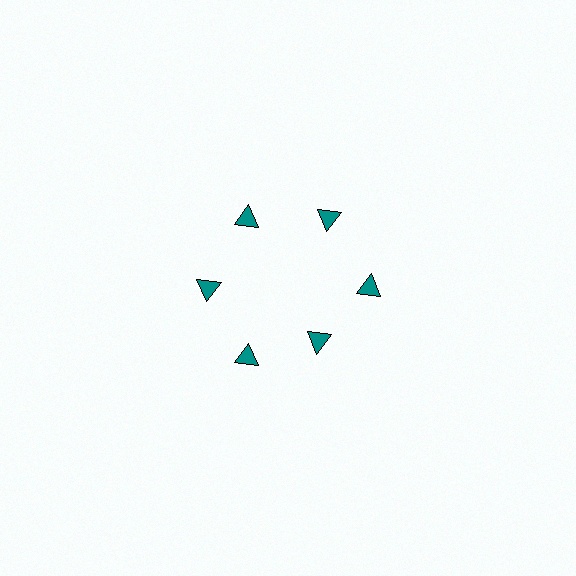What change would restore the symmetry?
The symmetry would be restored by moving it outward, back onto the ring so that all 6 triangles sit at equal angles and equal distance from the center.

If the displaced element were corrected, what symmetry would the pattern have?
It would have 6-fold rotational symmetry — the pattern would map onto itself every 60 degrees.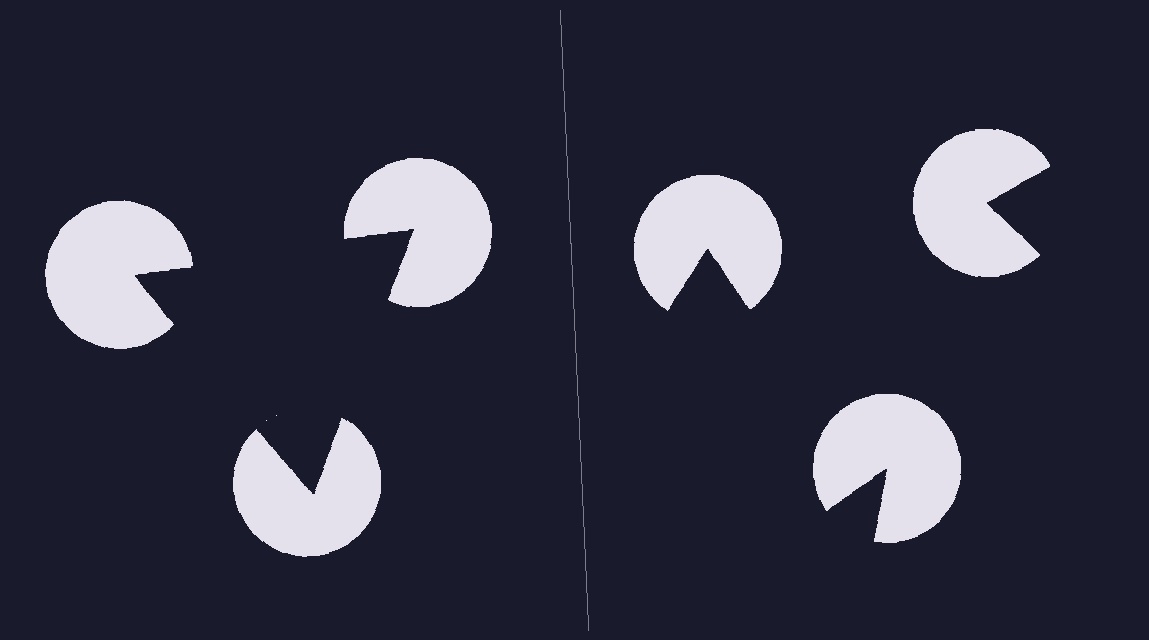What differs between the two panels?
The pac-man discs are positioned identically on both sides; only the wedge orientations differ. On the left they align to a triangle; on the right they are misaligned.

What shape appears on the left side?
An illusory triangle.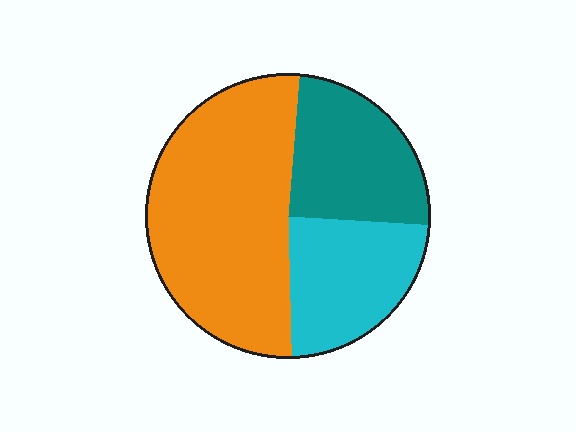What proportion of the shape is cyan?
Cyan covers about 25% of the shape.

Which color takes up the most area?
Orange, at roughly 50%.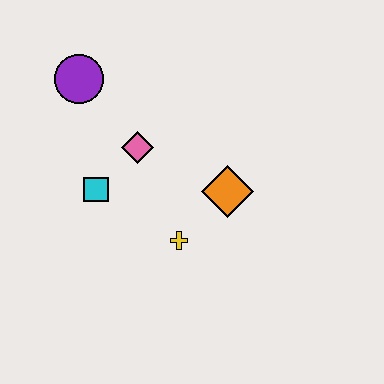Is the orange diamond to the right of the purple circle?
Yes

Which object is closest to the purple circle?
The pink diamond is closest to the purple circle.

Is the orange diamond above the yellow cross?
Yes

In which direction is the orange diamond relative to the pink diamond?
The orange diamond is to the right of the pink diamond.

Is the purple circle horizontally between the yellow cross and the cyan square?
No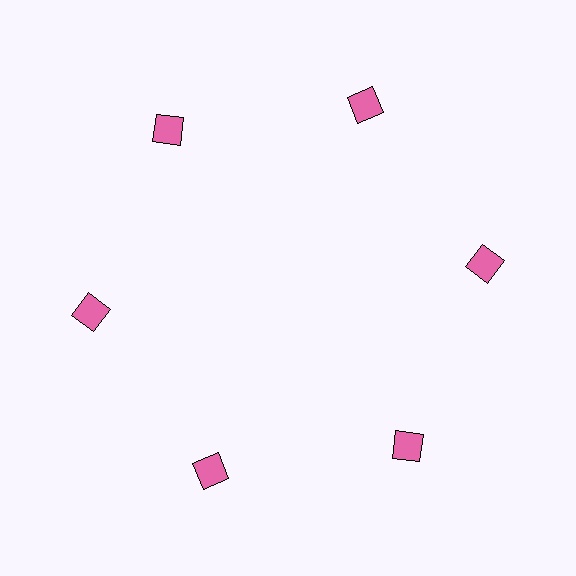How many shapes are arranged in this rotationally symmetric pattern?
There are 6 shapes, arranged in 6 groups of 1.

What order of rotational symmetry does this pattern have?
This pattern has 6-fold rotational symmetry.